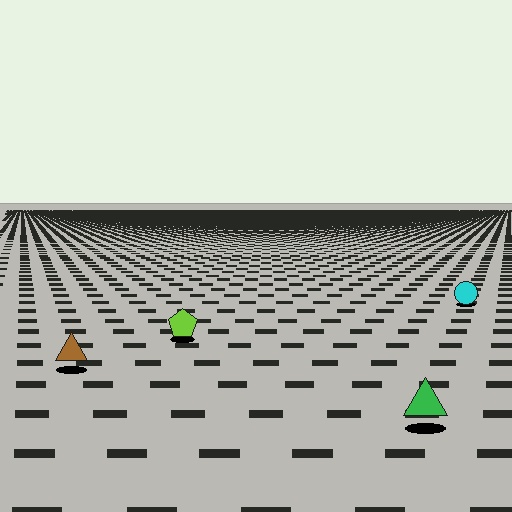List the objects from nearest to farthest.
From nearest to farthest: the green triangle, the brown triangle, the lime pentagon, the cyan circle.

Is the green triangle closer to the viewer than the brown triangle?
Yes. The green triangle is closer — you can tell from the texture gradient: the ground texture is coarser near it.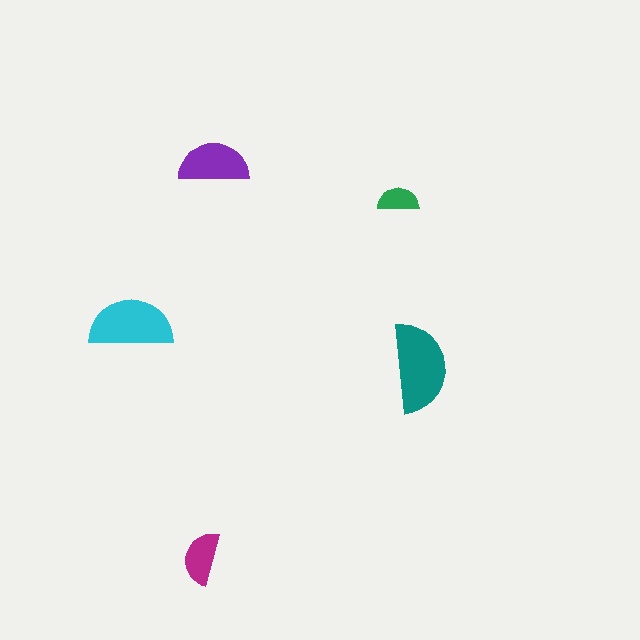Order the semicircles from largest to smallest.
the teal one, the cyan one, the purple one, the magenta one, the green one.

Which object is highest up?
The purple semicircle is topmost.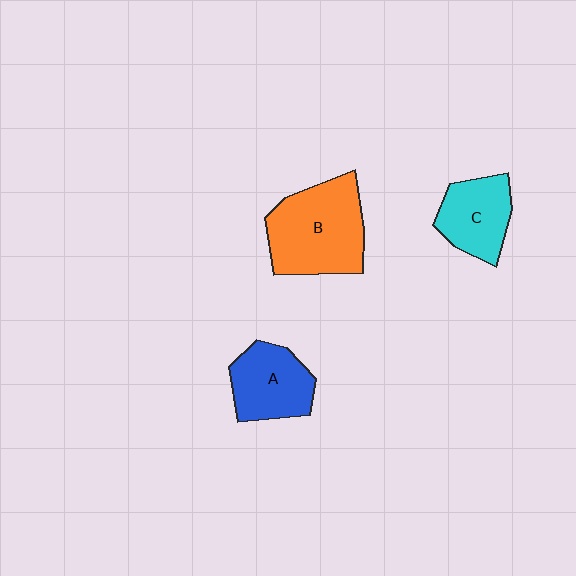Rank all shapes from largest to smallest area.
From largest to smallest: B (orange), A (blue), C (cyan).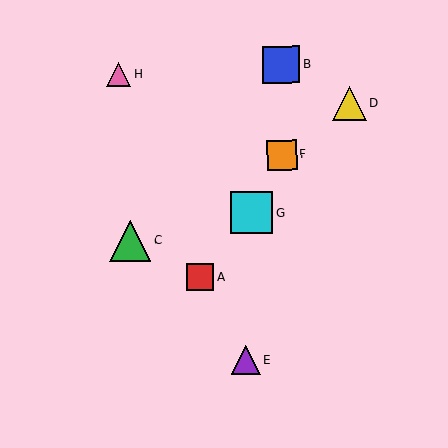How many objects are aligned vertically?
2 objects (B, F) are aligned vertically.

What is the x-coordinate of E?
Object E is at x≈246.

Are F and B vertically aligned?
Yes, both are at x≈282.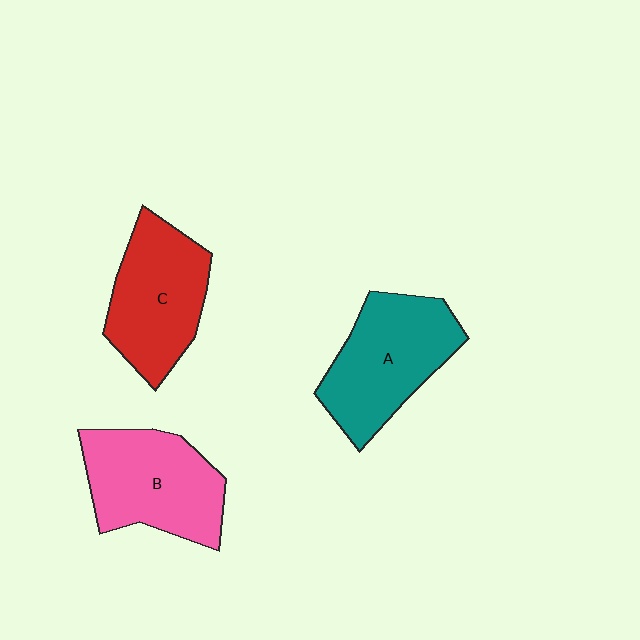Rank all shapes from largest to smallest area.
From largest to smallest: A (teal), B (pink), C (red).